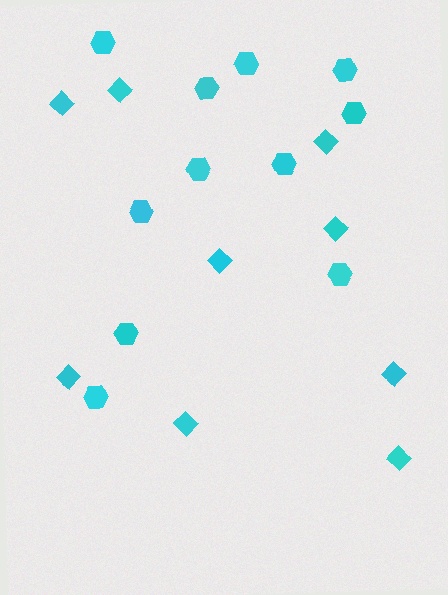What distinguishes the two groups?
There are 2 groups: one group of diamonds (9) and one group of hexagons (11).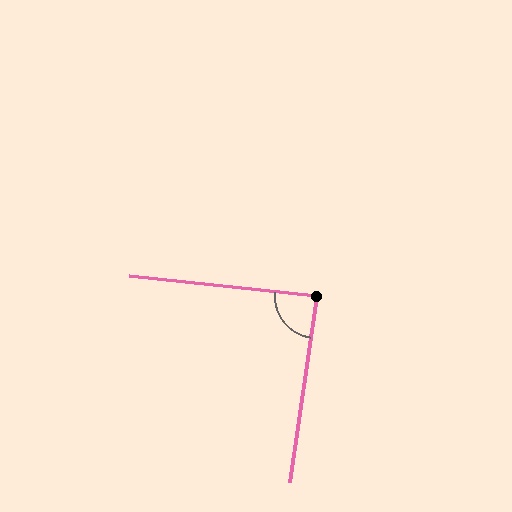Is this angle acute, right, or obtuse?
It is approximately a right angle.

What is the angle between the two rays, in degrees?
Approximately 88 degrees.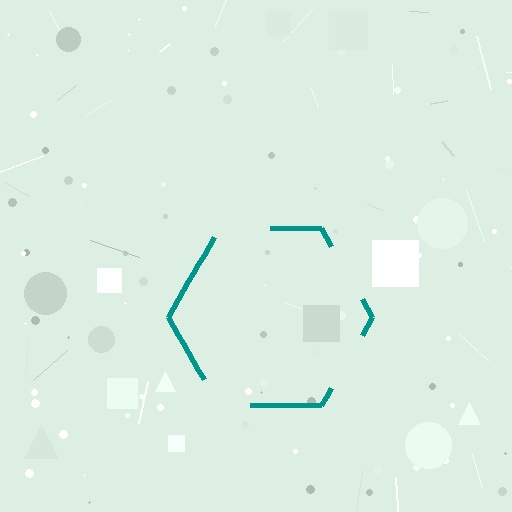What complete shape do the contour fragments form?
The contour fragments form a hexagon.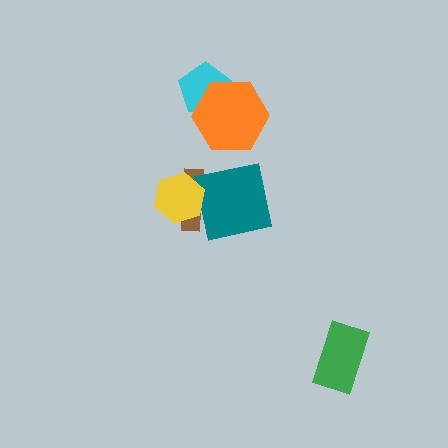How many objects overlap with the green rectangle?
0 objects overlap with the green rectangle.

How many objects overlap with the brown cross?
2 objects overlap with the brown cross.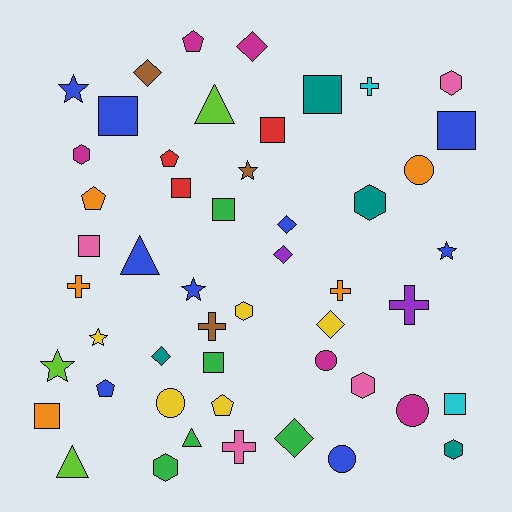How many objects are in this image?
There are 50 objects.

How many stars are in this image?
There are 6 stars.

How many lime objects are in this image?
There are 3 lime objects.